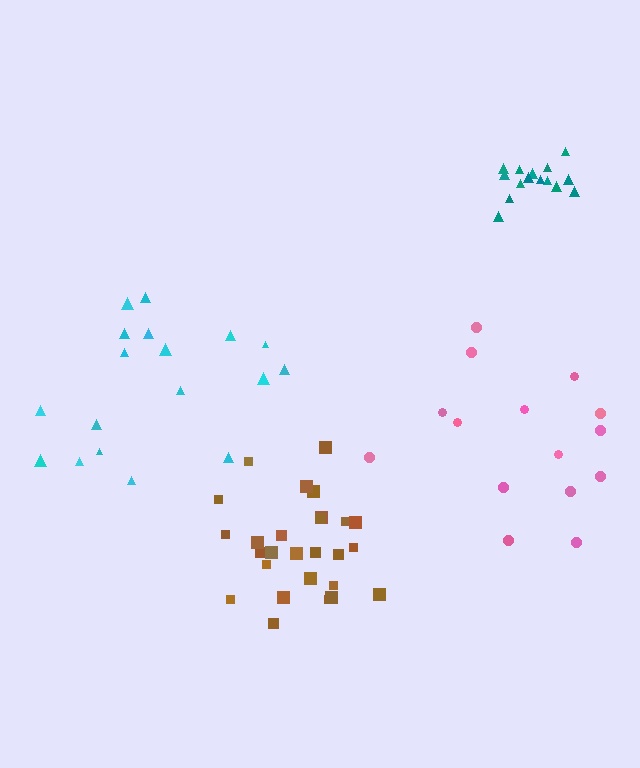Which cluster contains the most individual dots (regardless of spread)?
Brown (27).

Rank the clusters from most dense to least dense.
teal, brown, cyan, pink.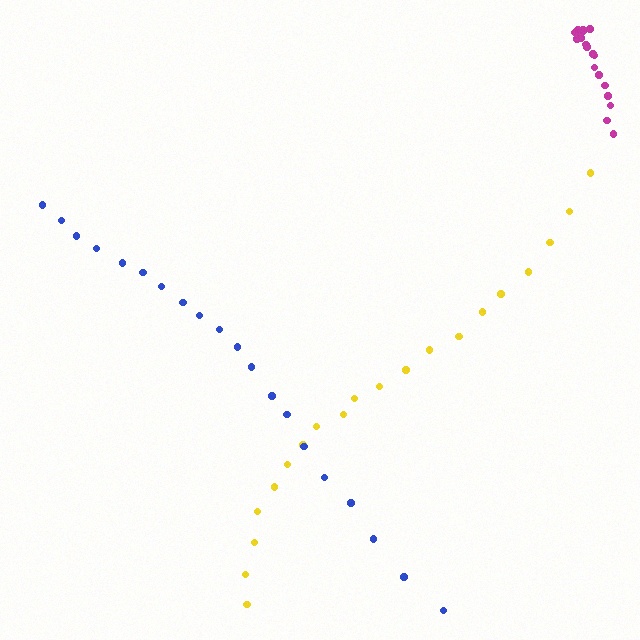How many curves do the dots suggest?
There are 3 distinct paths.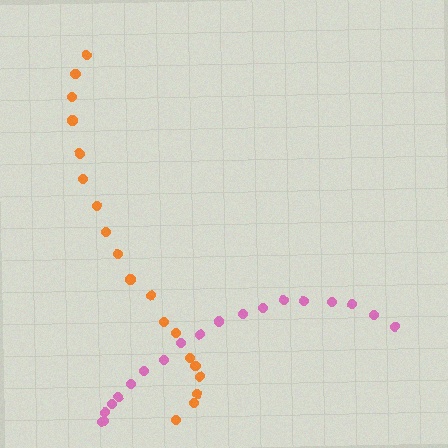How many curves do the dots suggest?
There are 2 distinct paths.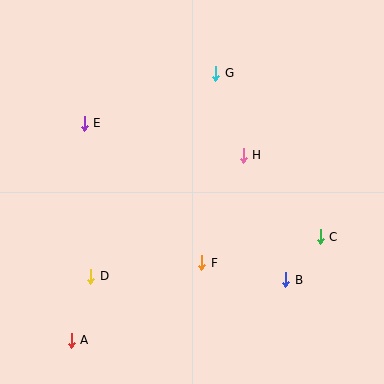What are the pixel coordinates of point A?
Point A is at (71, 340).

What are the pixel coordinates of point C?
Point C is at (320, 237).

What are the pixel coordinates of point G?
Point G is at (216, 73).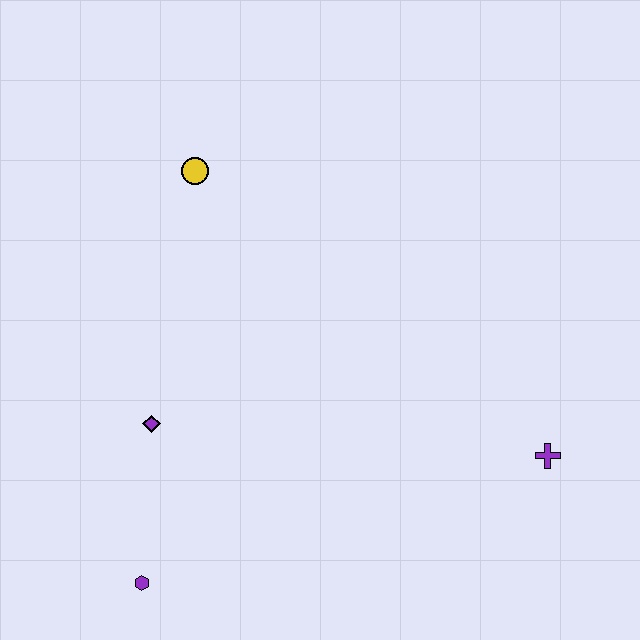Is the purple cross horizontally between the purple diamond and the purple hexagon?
No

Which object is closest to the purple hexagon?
The purple diamond is closest to the purple hexagon.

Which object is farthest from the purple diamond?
The purple cross is farthest from the purple diamond.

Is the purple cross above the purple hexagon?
Yes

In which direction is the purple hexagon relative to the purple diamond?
The purple hexagon is below the purple diamond.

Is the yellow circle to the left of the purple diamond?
No